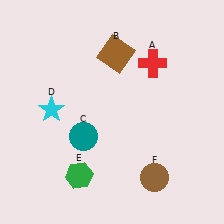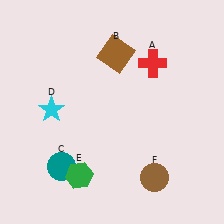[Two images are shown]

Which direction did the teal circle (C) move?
The teal circle (C) moved down.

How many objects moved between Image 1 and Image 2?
1 object moved between the two images.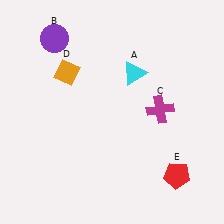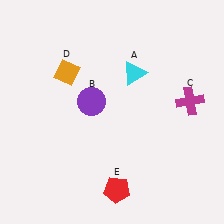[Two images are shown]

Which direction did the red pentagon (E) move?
The red pentagon (E) moved left.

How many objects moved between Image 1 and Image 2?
3 objects moved between the two images.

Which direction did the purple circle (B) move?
The purple circle (B) moved down.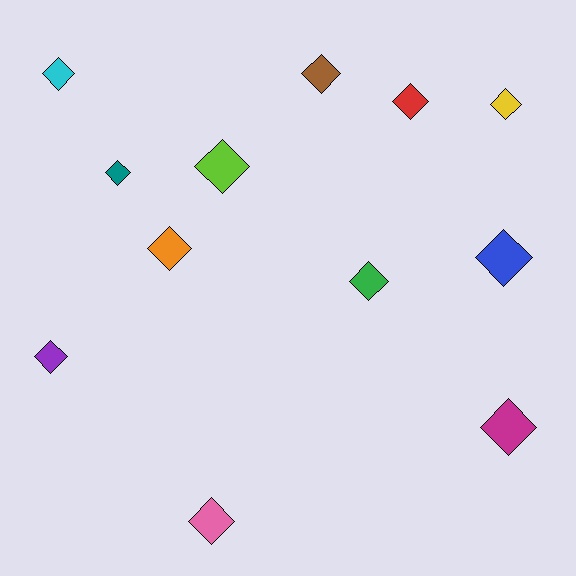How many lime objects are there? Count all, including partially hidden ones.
There is 1 lime object.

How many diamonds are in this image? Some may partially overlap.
There are 12 diamonds.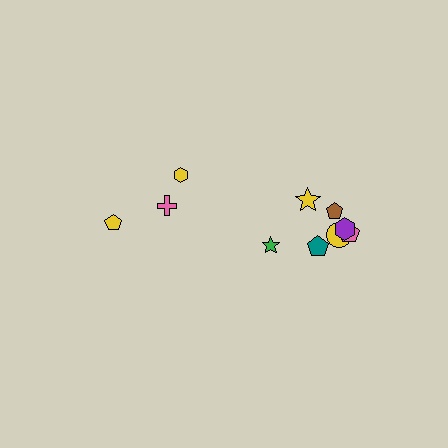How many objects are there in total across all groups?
There are 10 objects.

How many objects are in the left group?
There are 3 objects.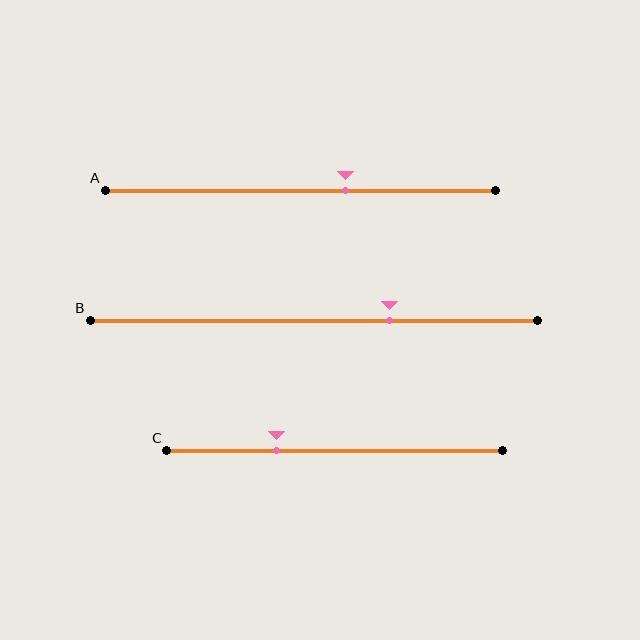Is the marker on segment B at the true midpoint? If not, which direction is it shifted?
No, the marker on segment B is shifted to the right by about 17% of the segment length.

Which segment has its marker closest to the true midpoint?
Segment A has its marker closest to the true midpoint.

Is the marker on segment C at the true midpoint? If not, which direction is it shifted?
No, the marker on segment C is shifted to the left by about 17% of the segment length.